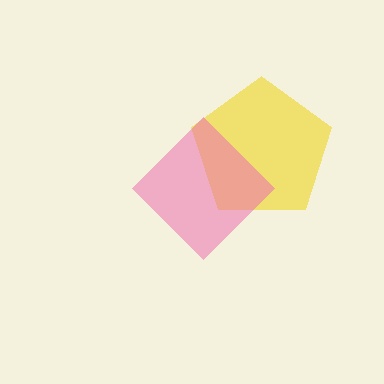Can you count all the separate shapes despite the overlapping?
Yes, there are 2 separate shapes.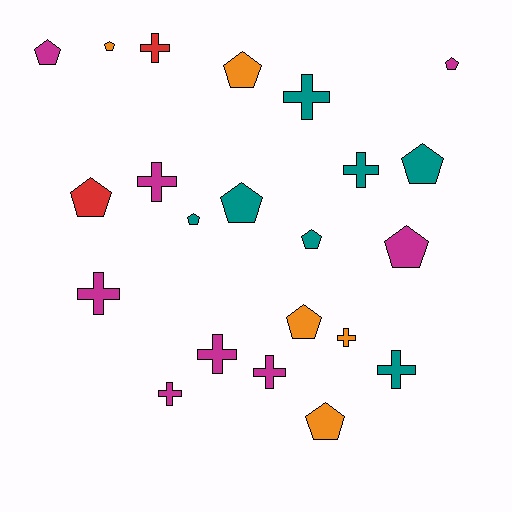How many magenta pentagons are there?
There are 3 magenta pentagons.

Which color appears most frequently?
Magenta, with 8 objects.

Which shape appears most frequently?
Pentagon, with 12 objects.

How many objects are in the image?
There are 22 objects.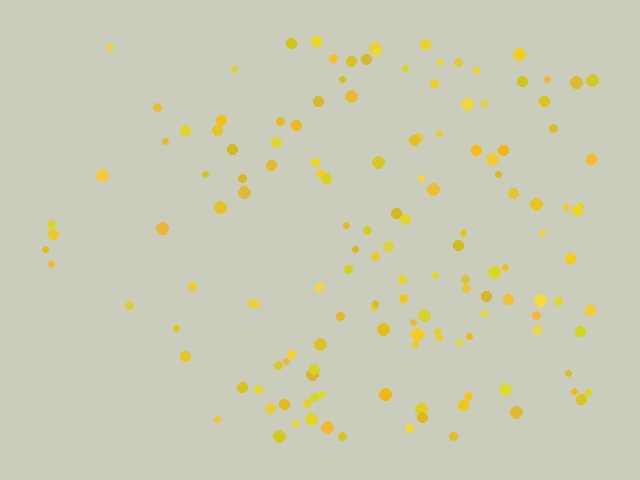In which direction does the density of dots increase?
From left to right, with the right side densest.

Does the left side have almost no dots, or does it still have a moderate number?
Still a moderate number, just noticeably fewer than the right.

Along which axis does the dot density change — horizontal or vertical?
Horizontal.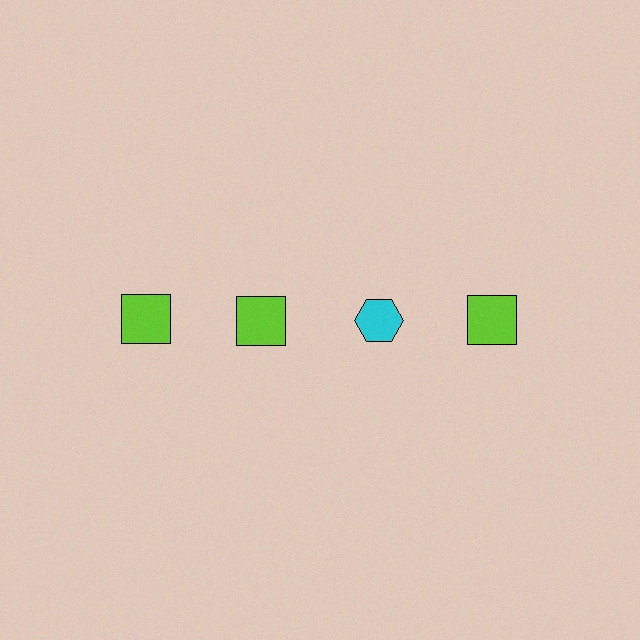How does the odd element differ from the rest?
It differs in both color (cyan instead of lime) and shape (hexagon instead of square).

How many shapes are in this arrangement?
There are 4 shapes arranged in a grid pattern.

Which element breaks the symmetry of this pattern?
The cyan hexagon in the top row, center column breaks the symmetry. All other shapes are lime squares.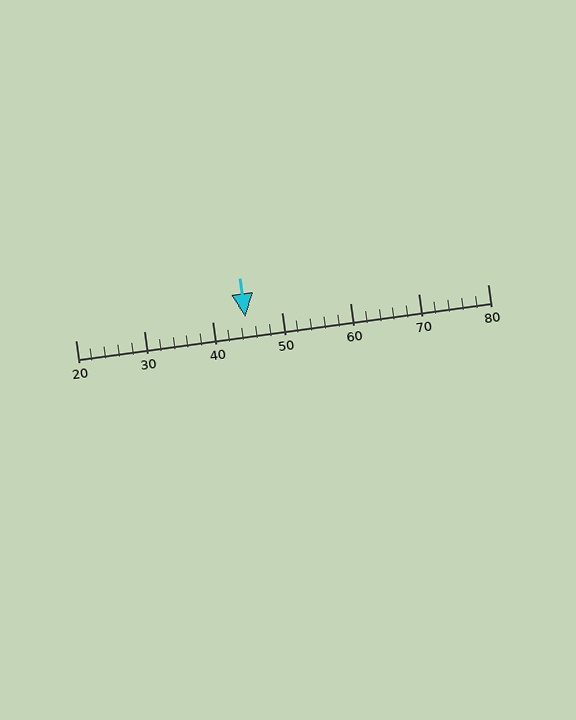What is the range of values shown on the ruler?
The ruler shows values from 20 to 80.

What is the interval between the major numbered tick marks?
The major tick marks are spaced 10 units apart.